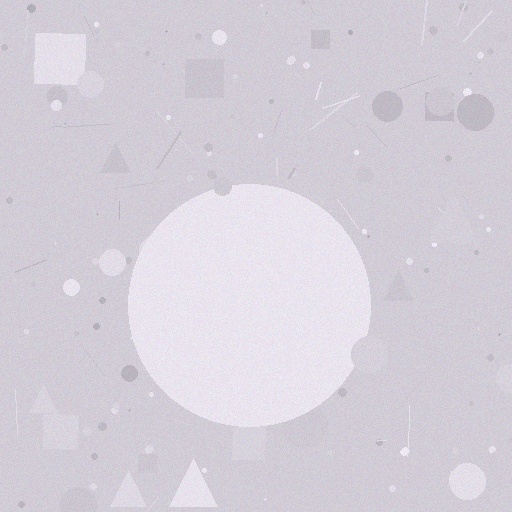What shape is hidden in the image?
A circle is hidden in the image.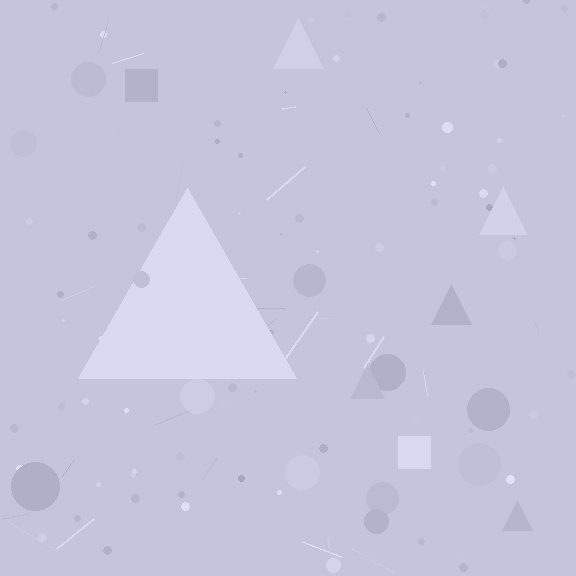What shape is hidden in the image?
A triangle is hidden in the image.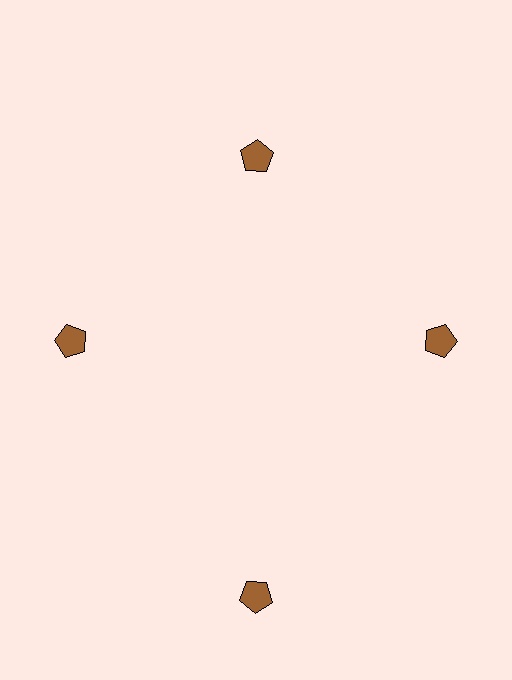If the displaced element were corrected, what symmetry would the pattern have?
It would have 4-fold rotational symmetry — the pattern would map onto itself every 90 degrees.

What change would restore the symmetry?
The symmetry would be restored by moving it inward, back onto the ring so that all 4 pentagons sit at equal angles and equal distance from the center.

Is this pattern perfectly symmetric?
No. The 4 brown pentagons are arranged in a ring, but one element near the 6 o'clock position is pushed outward from the center, breaking the 4-fold rotational symmetry.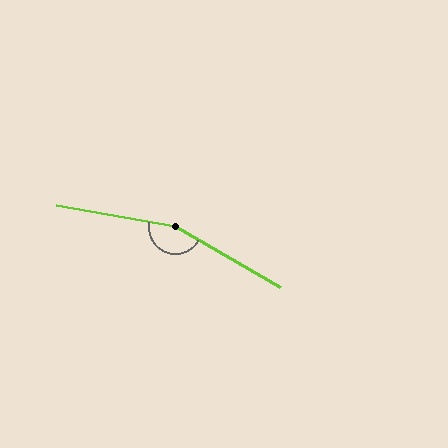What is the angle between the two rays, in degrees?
Approximately 160 degrees.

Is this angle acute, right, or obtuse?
It is obtuse.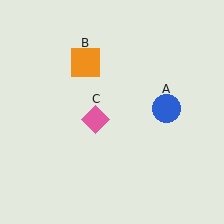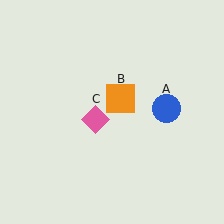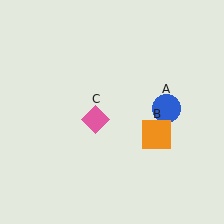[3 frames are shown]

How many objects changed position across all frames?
1 object changed position: orange square (object B).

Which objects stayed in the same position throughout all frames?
Blue circle (object A) and pink diamond (object C) remained stationary.